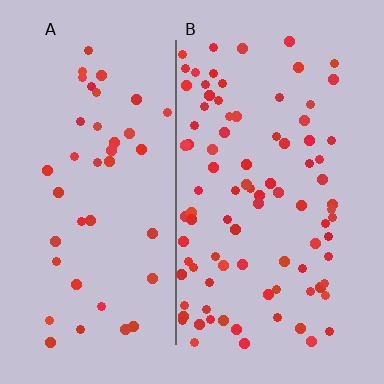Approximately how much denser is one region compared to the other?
Approximately 2.1× — region B over region A.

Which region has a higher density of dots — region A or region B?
B (the right).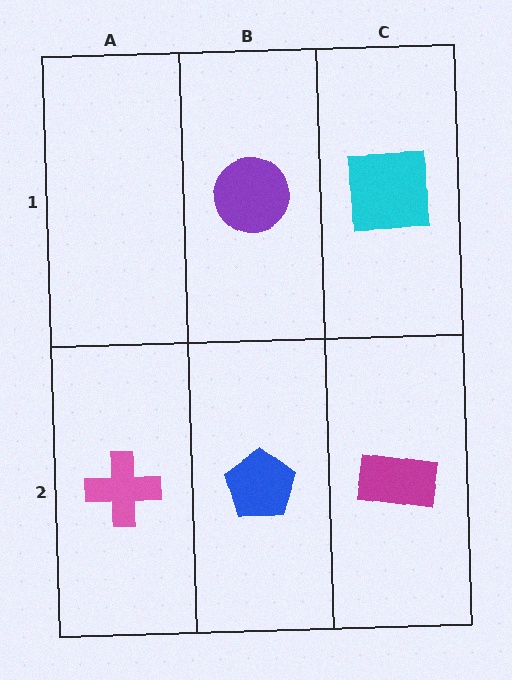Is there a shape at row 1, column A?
No, that cell is empty.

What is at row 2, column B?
A blue pentagon.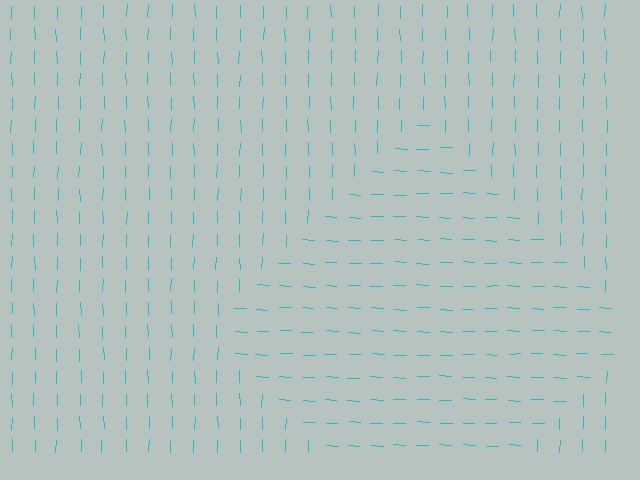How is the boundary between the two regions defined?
The boundary is defined purely by a change in line orientation (approximately 88 degrees difference). All lines are the same color and thickness.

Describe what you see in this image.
The image is filled with small cyan line segments. A diamond region in the image has lines oriented differently from the surrounding lines, creating a visible texture boundary.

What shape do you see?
I see a diamond.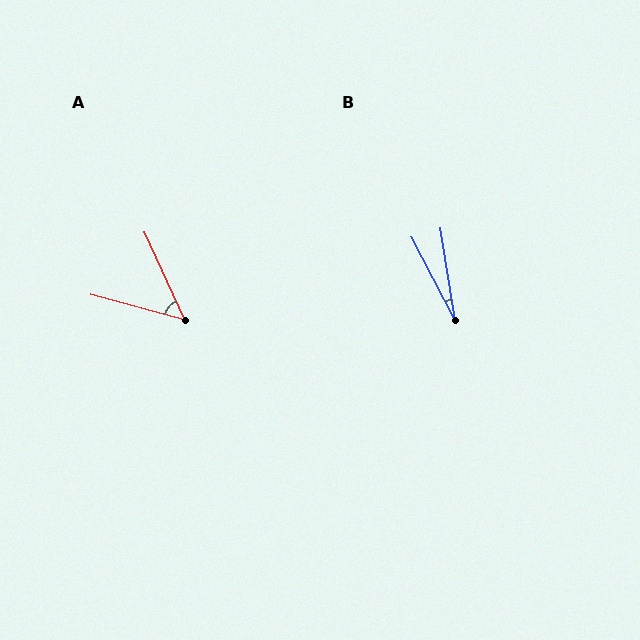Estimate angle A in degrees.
Approximately 50 degrees.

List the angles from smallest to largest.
B (19°), A (50°).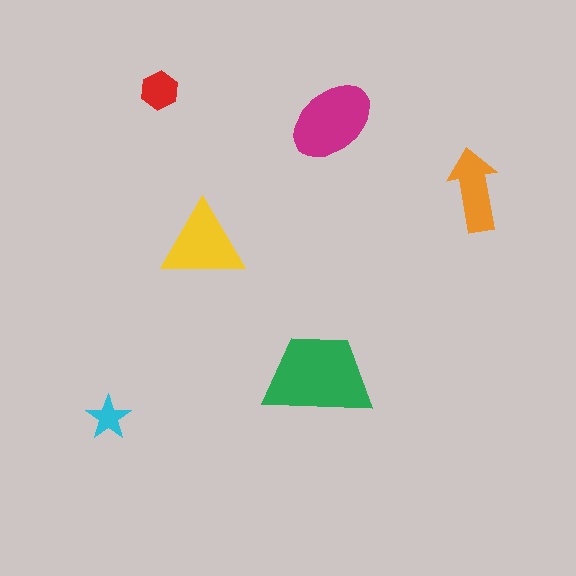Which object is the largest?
The green trapezoid.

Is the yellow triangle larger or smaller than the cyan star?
Larger.